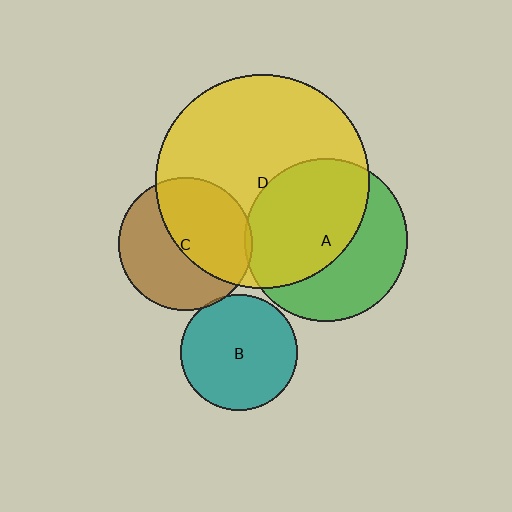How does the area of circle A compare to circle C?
Approximately 1.5 times.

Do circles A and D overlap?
Yes.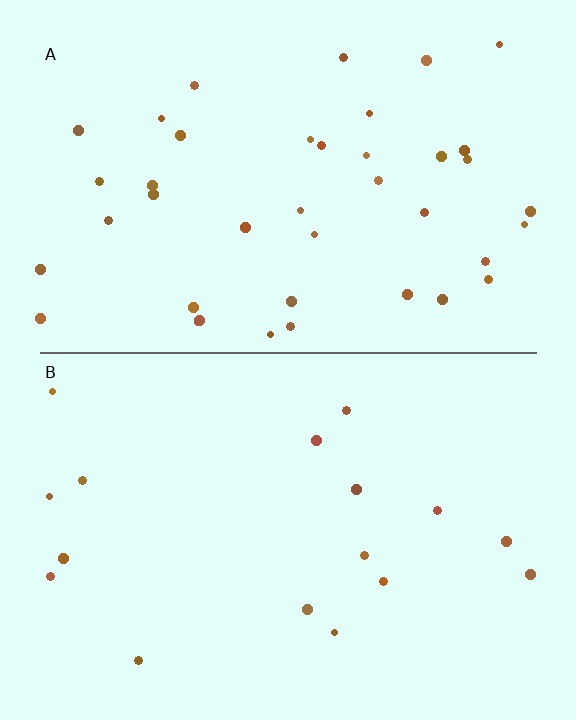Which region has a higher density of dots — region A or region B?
A (the top).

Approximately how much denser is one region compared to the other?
Approximately 2.4× — region A over region B.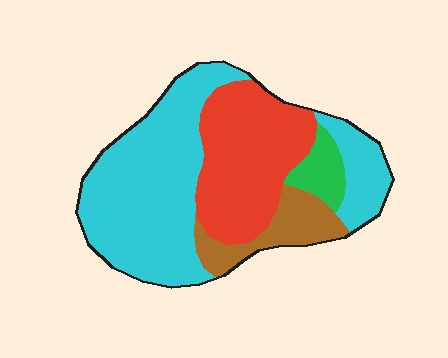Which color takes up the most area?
Cyan, at roughly 50%.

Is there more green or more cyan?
Cyan.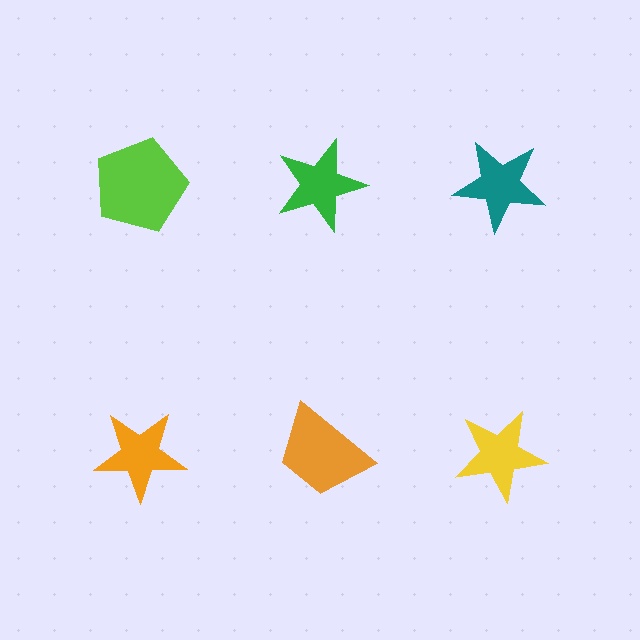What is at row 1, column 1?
A lime pentagon.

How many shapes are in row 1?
3 shapes.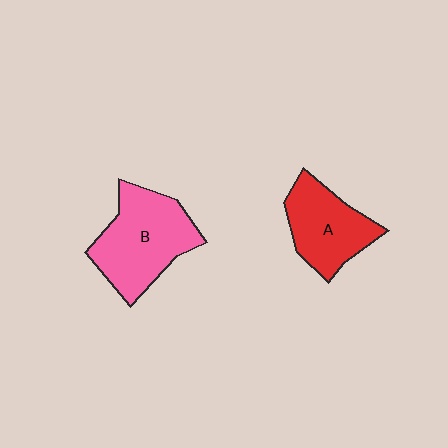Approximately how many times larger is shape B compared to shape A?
Approximately 1.3 times.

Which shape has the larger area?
Shape B (pink).